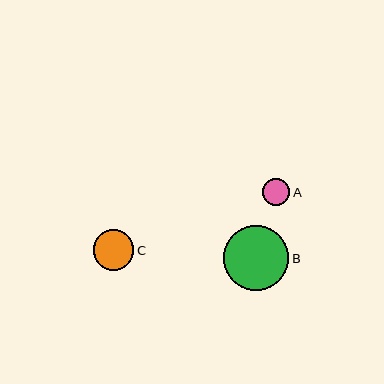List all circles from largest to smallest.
From largest to smallest: B, C, A.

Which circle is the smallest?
Circle A is the smallest with a size of approximately 27 pixels.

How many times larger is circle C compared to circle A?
Circle C is approximately 1.5 times the size of circle A.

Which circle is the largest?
Circle B is the largest with a size of approximately 65 pixels.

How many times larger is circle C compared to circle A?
Circle C is approximately 1.5 times the size of circle A.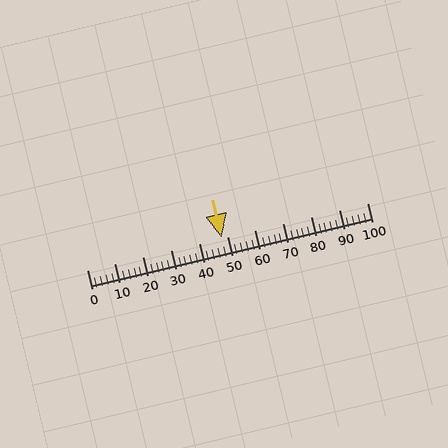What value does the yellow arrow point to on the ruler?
The yellow arrow points to approximately 48.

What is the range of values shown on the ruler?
The ruler shows values from 0 to 100.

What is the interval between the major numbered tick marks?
The major tick marks are spaced 10 units apart.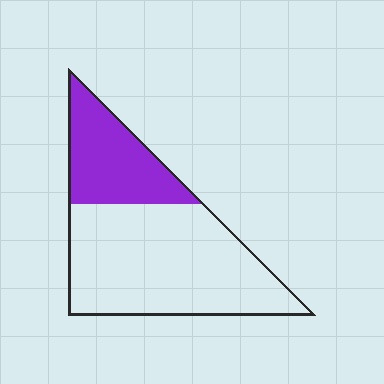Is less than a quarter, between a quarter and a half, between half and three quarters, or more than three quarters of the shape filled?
Between a quarter and a half.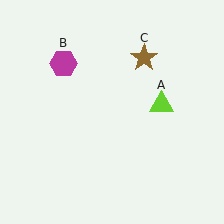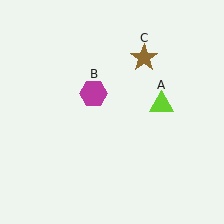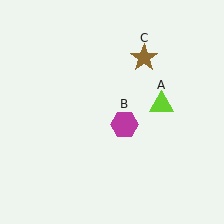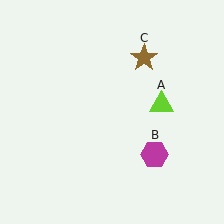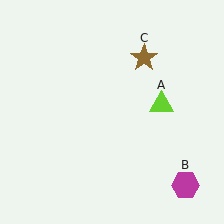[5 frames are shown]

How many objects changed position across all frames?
1 object changed position: magenta hexagon (object B).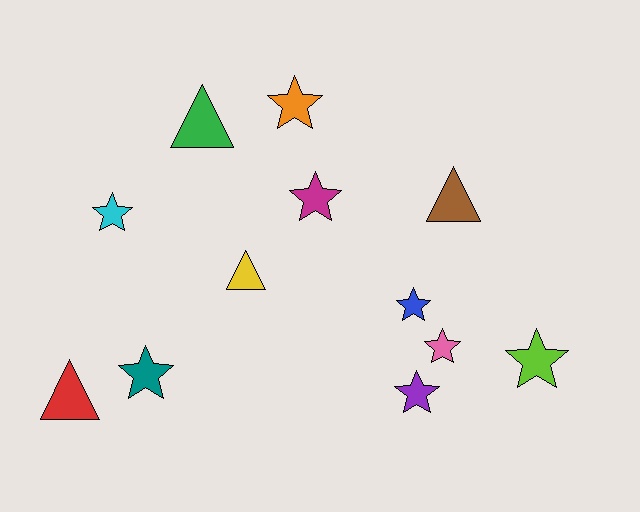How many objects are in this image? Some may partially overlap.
There are 12 objects.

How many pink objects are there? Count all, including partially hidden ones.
There is 1 pink object.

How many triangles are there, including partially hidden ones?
There are 4 triangles.